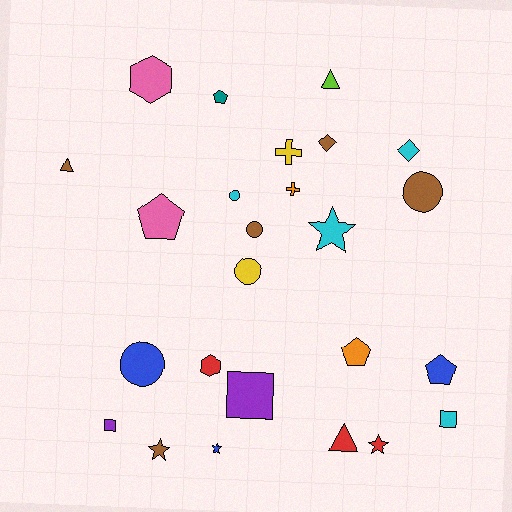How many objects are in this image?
There are 25 objects.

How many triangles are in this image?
There are 3 triangles.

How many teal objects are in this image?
There is 1 teal object.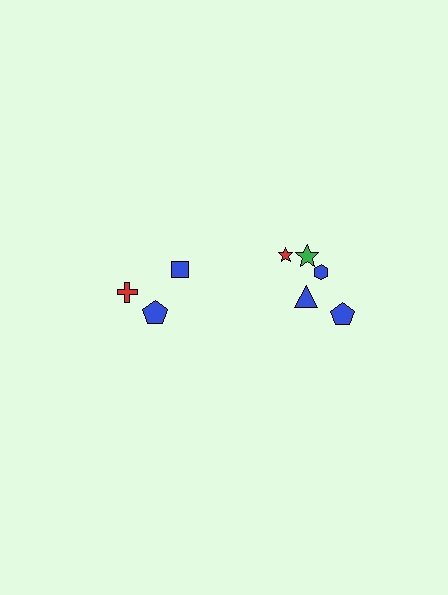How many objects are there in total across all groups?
There are 8 objects.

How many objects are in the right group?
There are 5 objects.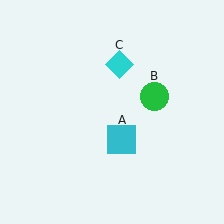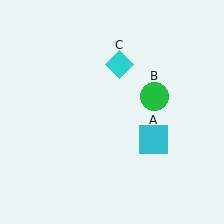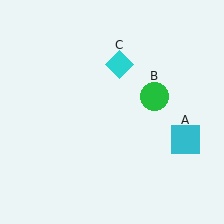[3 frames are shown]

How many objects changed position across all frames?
1 object changed position: cyan square (object A).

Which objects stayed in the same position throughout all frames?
Green circle (object B) and cyan diamond (object C) remained stationary.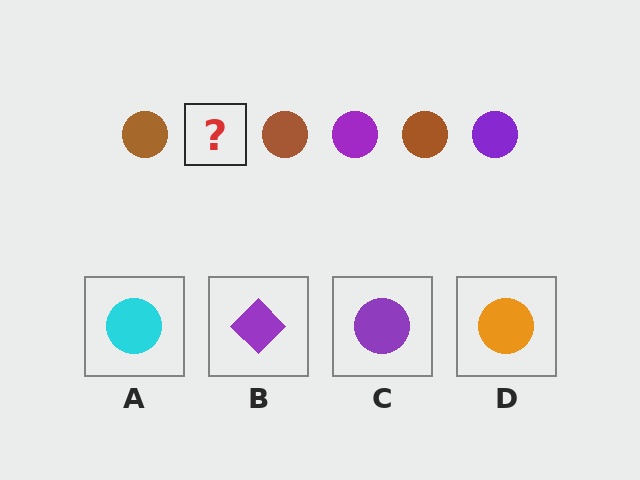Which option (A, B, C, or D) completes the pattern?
C.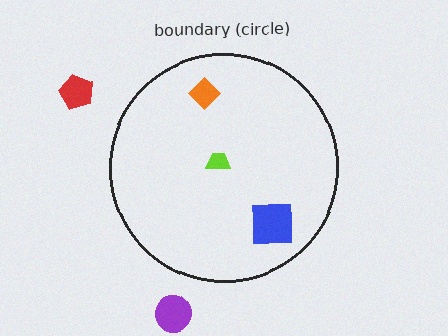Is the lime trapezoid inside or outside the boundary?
Inside.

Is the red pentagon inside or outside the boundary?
Outside.